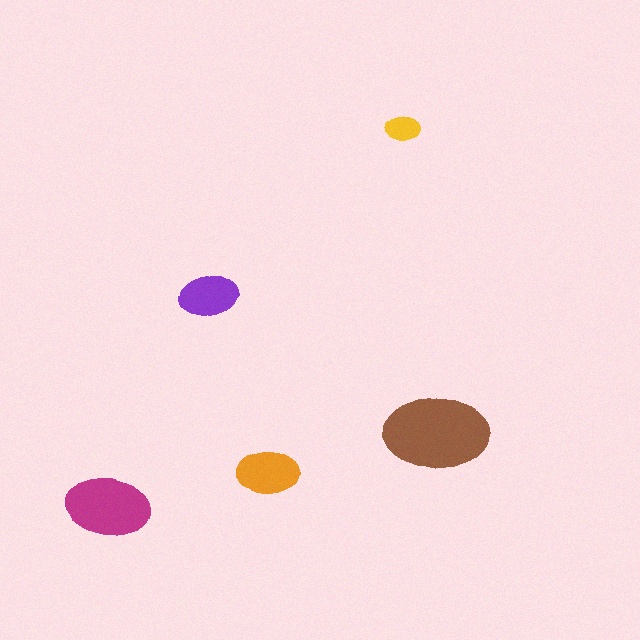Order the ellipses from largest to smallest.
the brown one, the magenta one, the orange one, the purple one, the yellow one.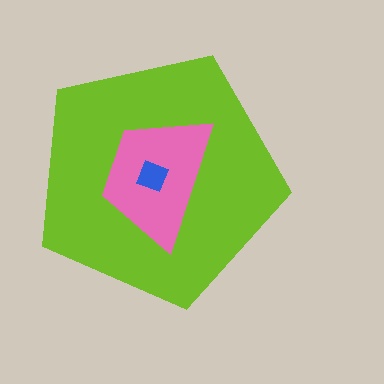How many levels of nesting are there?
3.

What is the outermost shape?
The lime pentagon.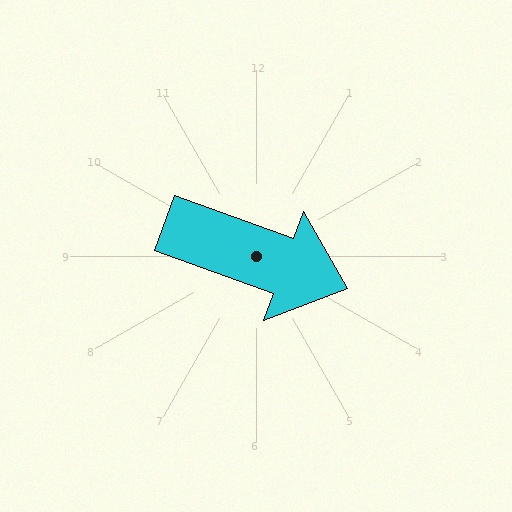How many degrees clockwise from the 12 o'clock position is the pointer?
Approximately 110 degrees.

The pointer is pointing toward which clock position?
Roughly 4 o'clock.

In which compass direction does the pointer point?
East.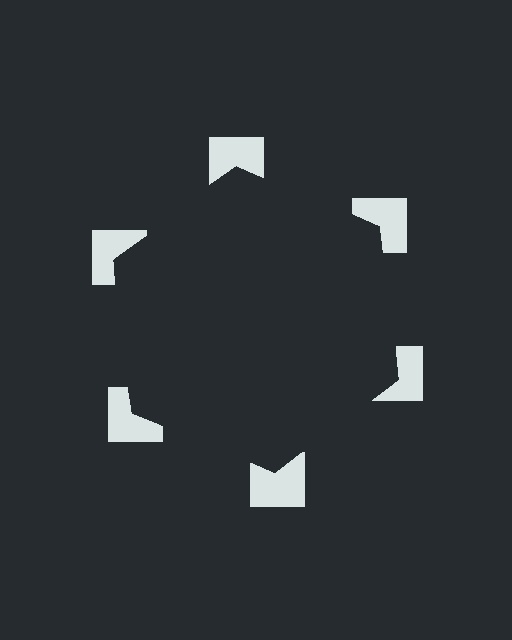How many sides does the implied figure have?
6 sides.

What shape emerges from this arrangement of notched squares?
An illusory hexagon — its edges are inferred from the aligned wedge cuts in the notched squares, not physically drawn.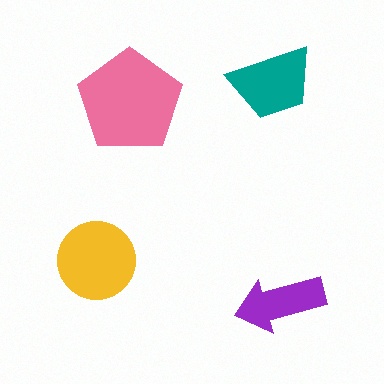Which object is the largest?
The pink pentagon.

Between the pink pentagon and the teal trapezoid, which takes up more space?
The pink pentagon.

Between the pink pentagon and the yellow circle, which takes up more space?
The pink pentagon.